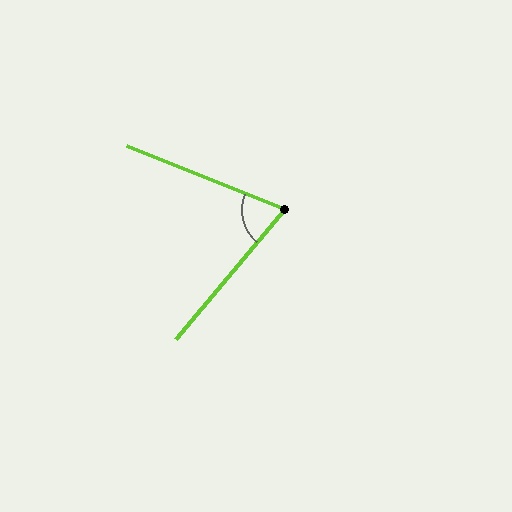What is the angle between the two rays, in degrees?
Approximately 72 degrees.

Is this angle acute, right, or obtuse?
It is acute.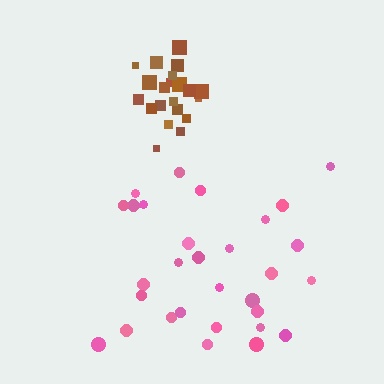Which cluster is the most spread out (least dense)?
Pink.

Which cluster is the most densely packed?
Brown.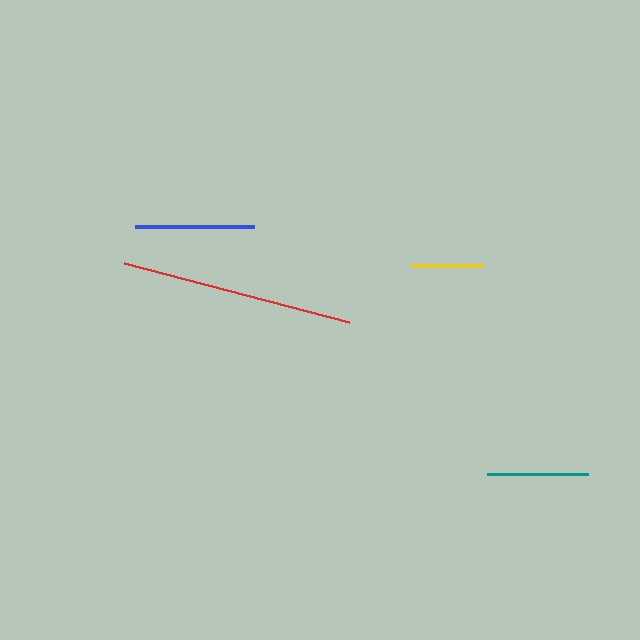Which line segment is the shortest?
The yellow line is the shortest at approximately 72 pixels.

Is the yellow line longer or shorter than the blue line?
The blue line is longer than the yellow line.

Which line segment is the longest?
The red line is the longest at approximately 232 pixels.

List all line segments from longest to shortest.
From longest to shortest: red, blue, teal, yellow.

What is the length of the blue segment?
The blue segment is approximately 119 pixels long.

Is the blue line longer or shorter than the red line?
The red line is longer than the blue line.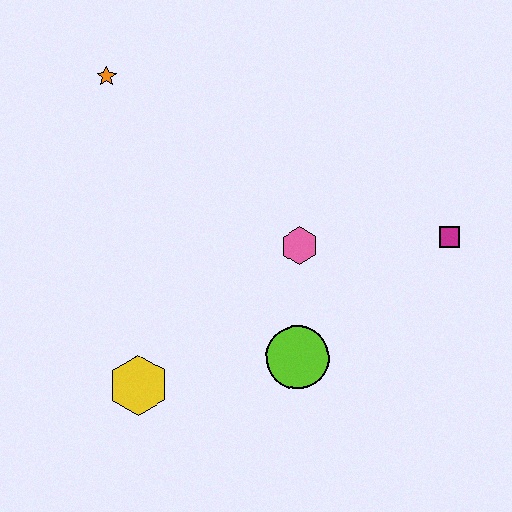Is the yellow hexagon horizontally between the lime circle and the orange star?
Yes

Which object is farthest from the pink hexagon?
The orange star is farthest from the pink hexagon.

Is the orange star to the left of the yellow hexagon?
Yes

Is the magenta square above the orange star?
No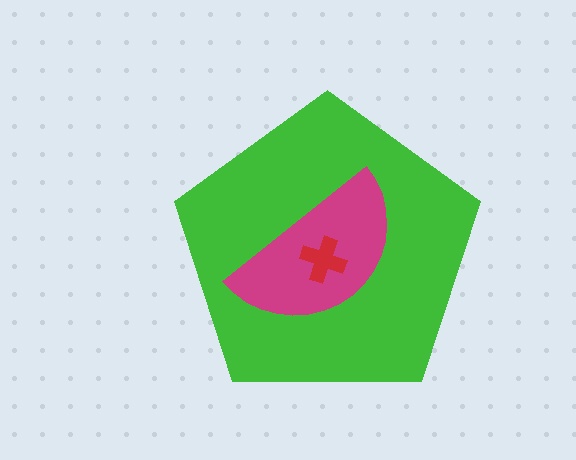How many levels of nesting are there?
3.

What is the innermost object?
The red cross.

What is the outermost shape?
The green pentagon.